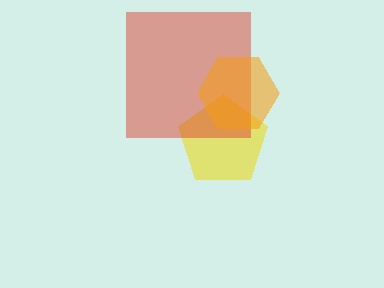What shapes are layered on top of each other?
The layered shapes are: a yellow pentagon, a red square, an orange hexagon.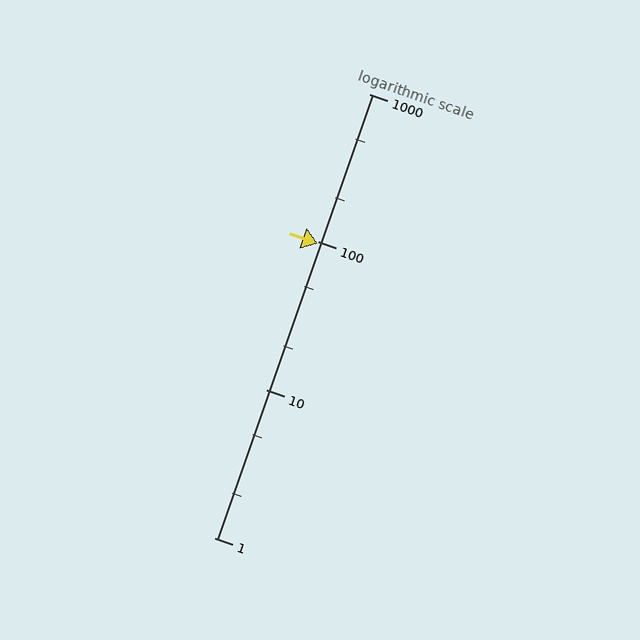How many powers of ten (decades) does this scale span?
The scale spans 3 decades, from 1 to 1000.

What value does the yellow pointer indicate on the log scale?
The pointer indicates approximately 98.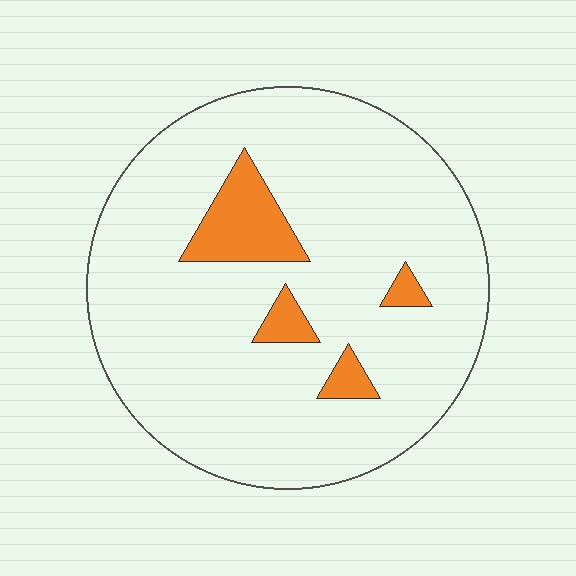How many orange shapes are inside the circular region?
4.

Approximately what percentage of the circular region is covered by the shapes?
Approximately 10%.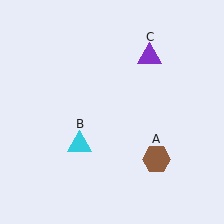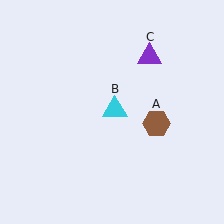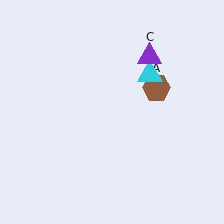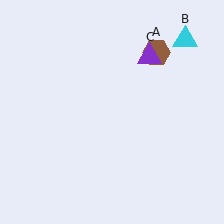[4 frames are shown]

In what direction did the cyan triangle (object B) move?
The cyan triangle (object B) moved up and to the right.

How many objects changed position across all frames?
2 objects changed position: brown hexagon (object A), cyan triangle (object B).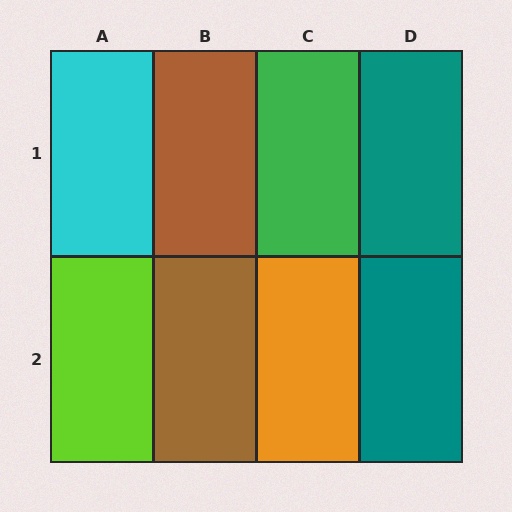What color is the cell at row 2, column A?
Lime.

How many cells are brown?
2 cells are brown.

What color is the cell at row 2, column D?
Teal.